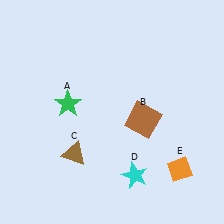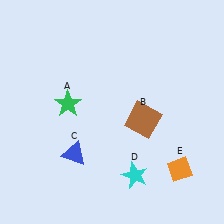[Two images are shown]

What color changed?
The triangle (C) changed from brown in Image 1 to blue in Image 2.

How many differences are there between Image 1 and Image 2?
There is 1 difference between the two images.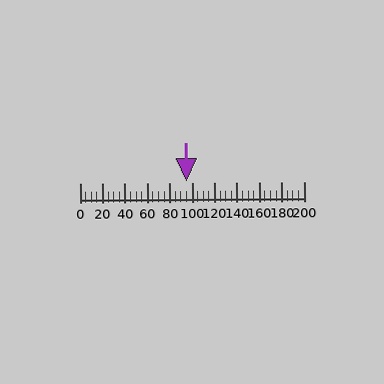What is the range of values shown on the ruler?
The ruler shows values from 0 to 200.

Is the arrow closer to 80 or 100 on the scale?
The arrow is closer to 100.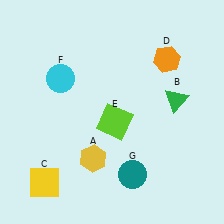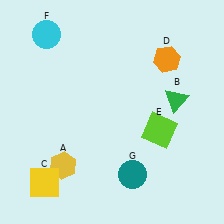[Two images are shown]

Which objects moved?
The objects that moved are: the yellow hexagon (A), the lime square (E), the cyan circle (F).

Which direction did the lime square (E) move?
The lime square (E) moved right.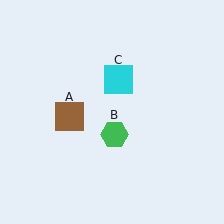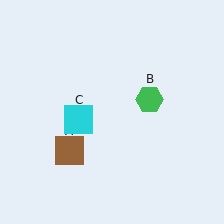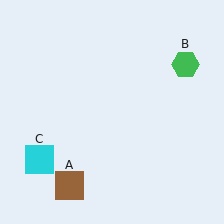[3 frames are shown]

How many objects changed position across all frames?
3 objects changed position: brown square (object A), green hexagon (object B), cyan square (object C).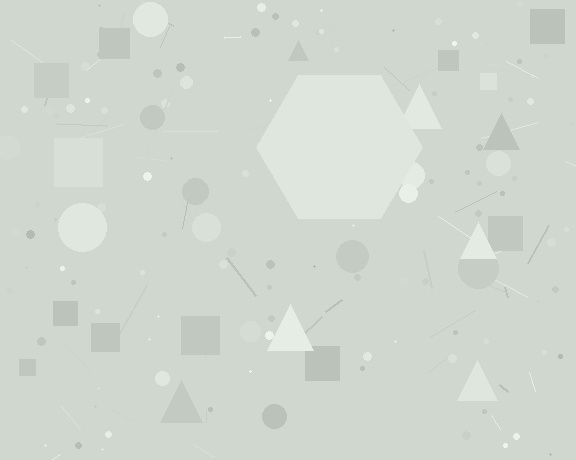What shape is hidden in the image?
A hexagon is hidden in the image.